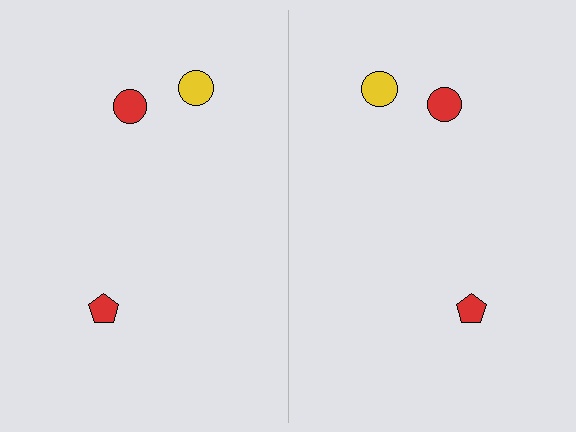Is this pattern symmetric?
Yes, this pattern has bilateral (reflection) symmetry.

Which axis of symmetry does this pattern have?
The pattern has a vertical axis of symmetry running through the center of the image.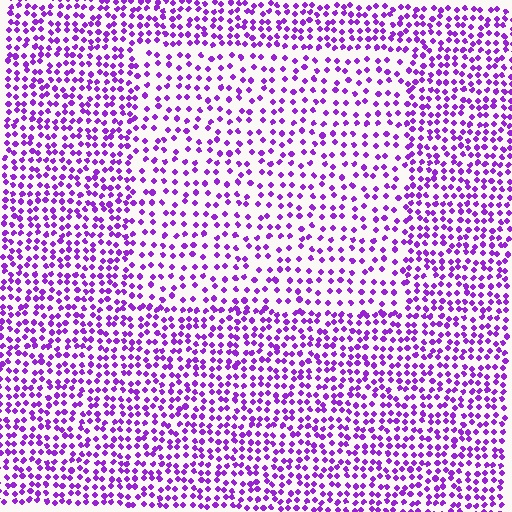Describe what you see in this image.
The image contains small purple elements arranged at two different densities. A rectangle-shaped region is visible where the elements are less densely packed than the surrounding area.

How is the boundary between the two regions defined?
The boundary is defined by a change in element density (approximately 1.7x ratio). All elements are the same color, size, and shape.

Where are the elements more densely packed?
The elements are more densely packed outside the rectangle boundary.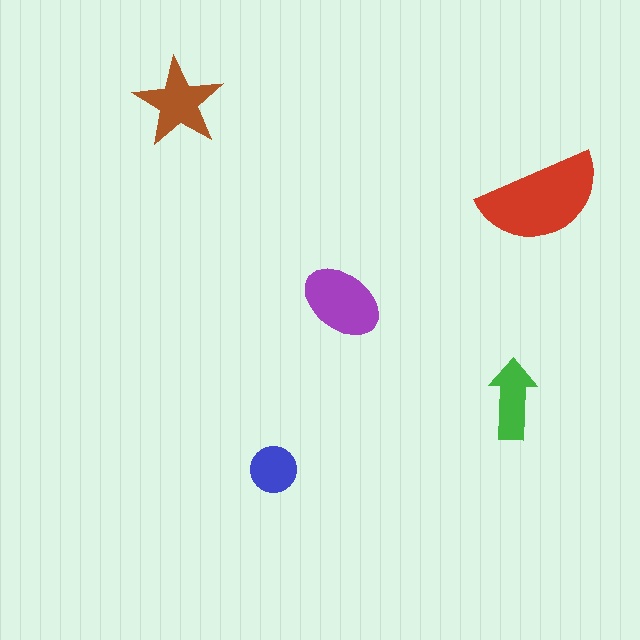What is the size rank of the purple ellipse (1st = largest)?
2nd.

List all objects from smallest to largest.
The blue circle, the green arrow, the brown star, the purple ellipse, the red semicircle.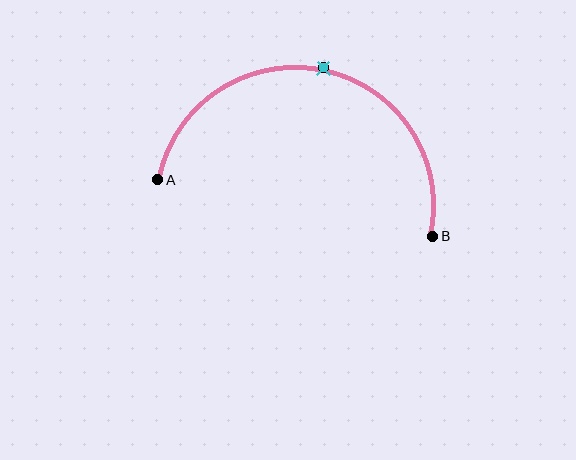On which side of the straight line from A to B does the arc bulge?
The arc bulges above the straight line connecting A and B.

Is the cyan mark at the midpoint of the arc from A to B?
Yes. The cyan mark lies on the arc at equal arc-length from both A and B — it is the arc midpoint.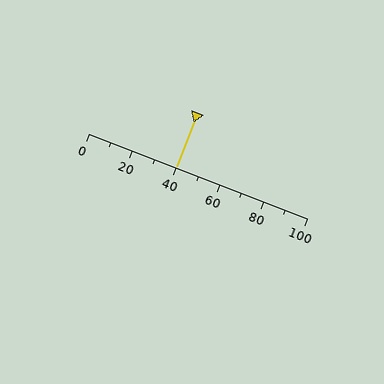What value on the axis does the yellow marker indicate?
The marker indicates approximately 40.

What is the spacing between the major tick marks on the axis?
The major ticks are spaced 20 apart.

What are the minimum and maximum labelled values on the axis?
The axis runs from 0 to 100.